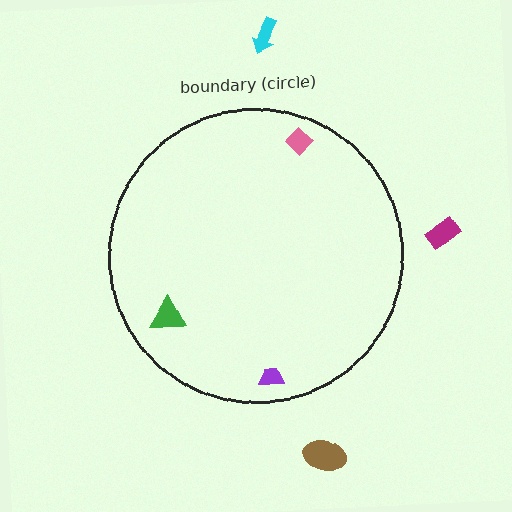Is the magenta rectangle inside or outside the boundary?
Outside.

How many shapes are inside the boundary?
3 inside, 3 outside.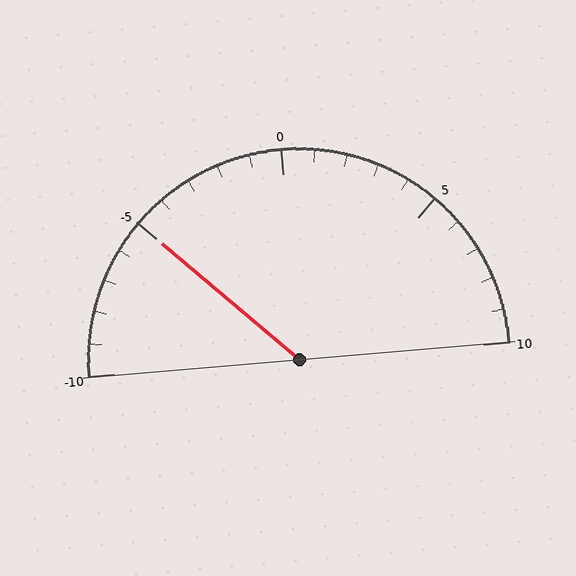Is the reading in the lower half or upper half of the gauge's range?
The reading is in the lower half of the range (-10 to 10).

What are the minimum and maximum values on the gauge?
The gauge ranges from -10 to 10.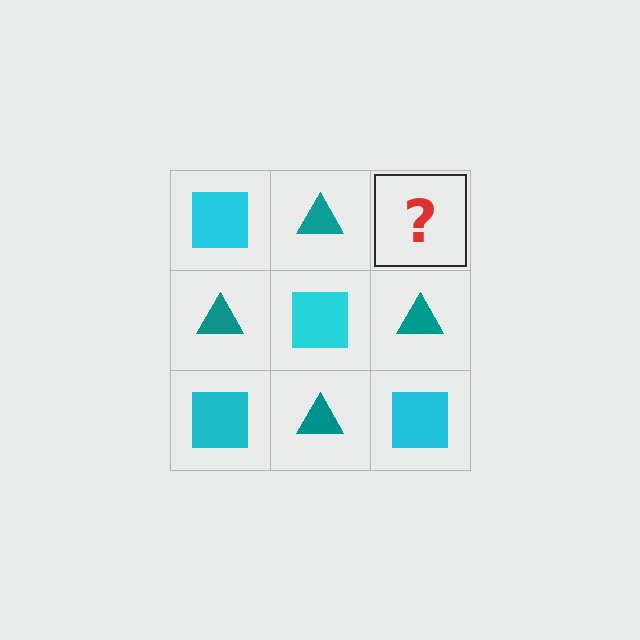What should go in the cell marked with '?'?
The missing cell should contain a cyan square.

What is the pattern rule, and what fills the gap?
The rule is that it alternates cyan square and teal triangle in a checkerboard pattern. The gap should be filled with a cyan square.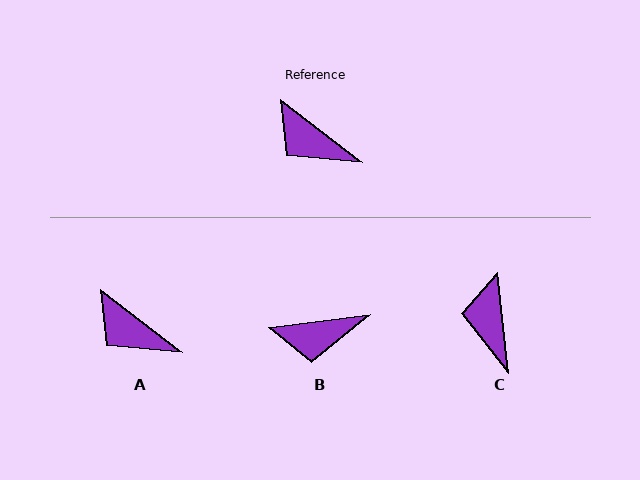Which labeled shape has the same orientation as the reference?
A.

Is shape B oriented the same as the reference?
No, it is off by about 45 degrees.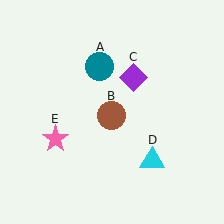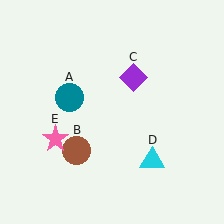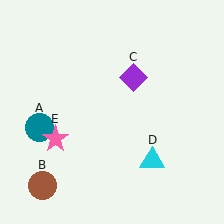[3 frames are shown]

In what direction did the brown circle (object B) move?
The brown circle (object B) moved down and to the left.